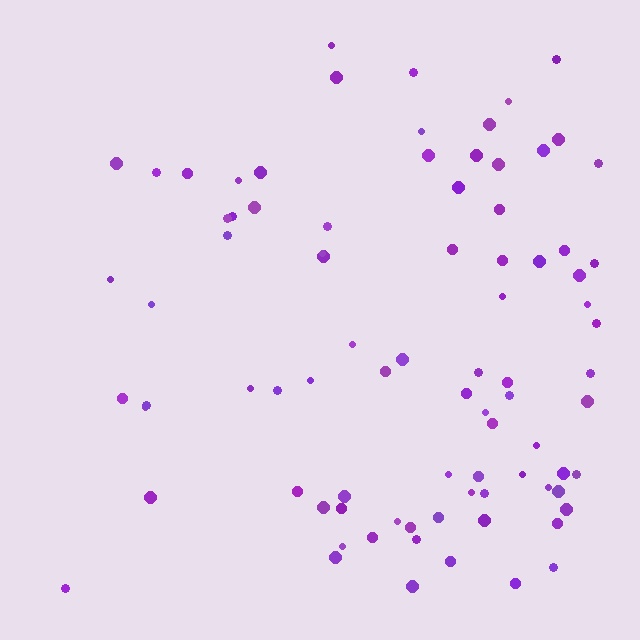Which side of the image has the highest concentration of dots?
The right.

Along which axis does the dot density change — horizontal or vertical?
Horizontal.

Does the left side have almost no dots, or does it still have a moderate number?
Still a moderate number, just noticeably fewer than the right.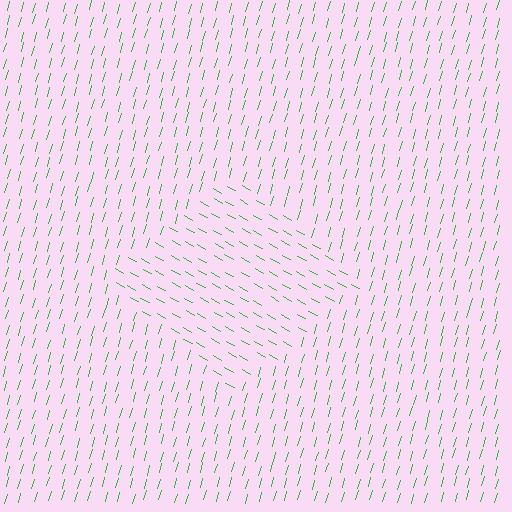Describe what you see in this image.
The image is filled with small green line segments. A diamond region in the image has lines oriented differently from the surrounding lines, creating a visible texture boundary.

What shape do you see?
I see a diamond.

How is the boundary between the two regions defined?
The boundary is defined purely by a change in line orientation (approximately 77 degrees difference). All lines are the same color and thickness.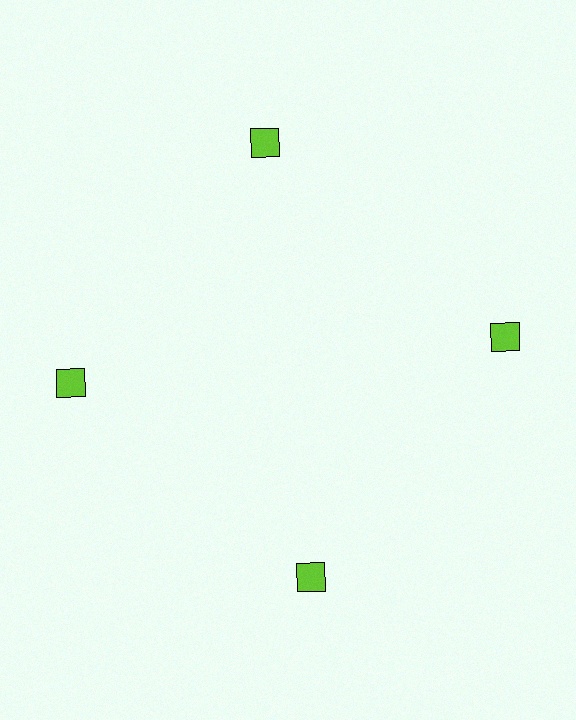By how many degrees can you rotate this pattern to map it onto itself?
The pattern maps onto itself every 90 degrees of rotation.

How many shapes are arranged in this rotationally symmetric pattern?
There are 4 shapes, arranged in 4 groups of 1.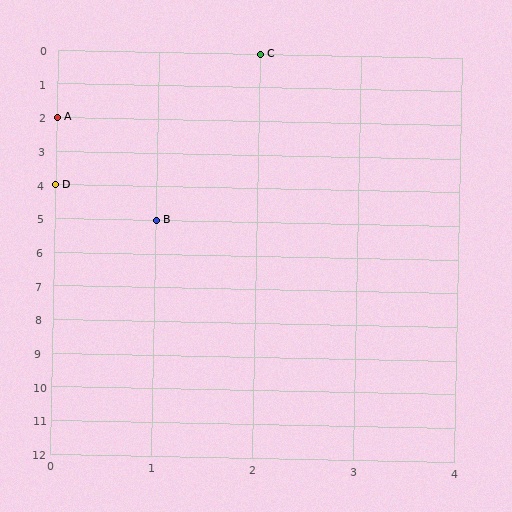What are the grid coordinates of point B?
Point B is at grid coordinates (1, 5).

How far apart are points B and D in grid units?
Points B and D are 1 column and 1 row apart (about 1.4 grid units diagonally).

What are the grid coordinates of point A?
Point A is at grid coordinates (0, 2).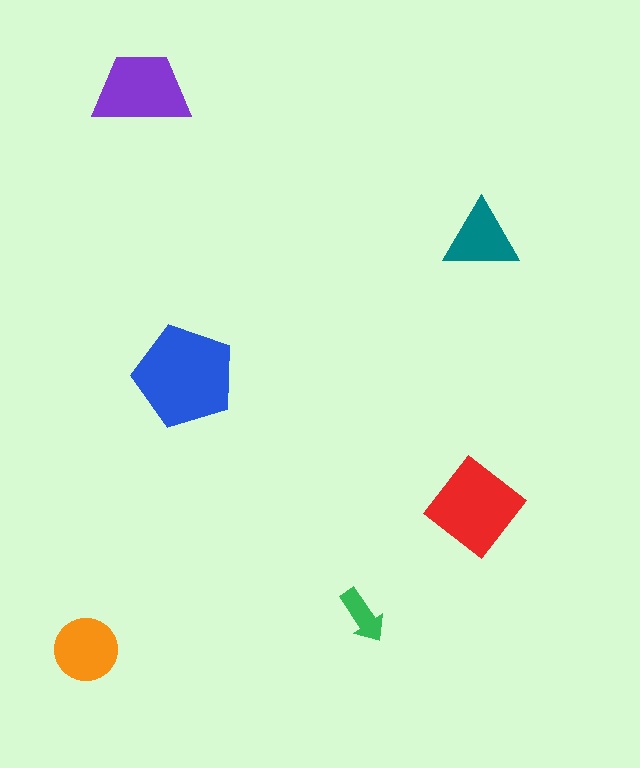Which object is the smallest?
The green arrow.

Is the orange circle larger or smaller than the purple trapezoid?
Smaller.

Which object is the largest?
The blue pentagon.